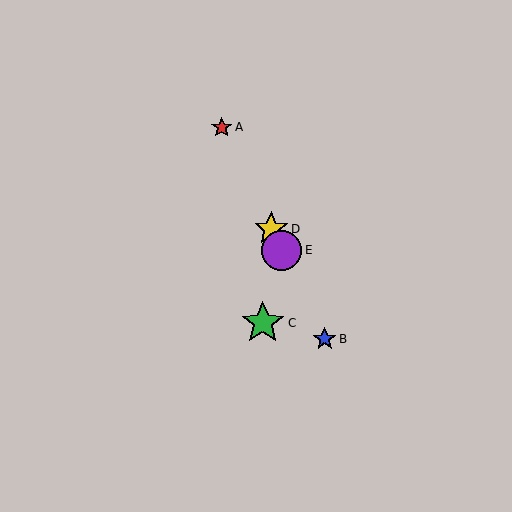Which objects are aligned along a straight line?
Objects A, B, D, E are aligned along a straight line.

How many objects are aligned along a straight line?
4 objects (A, B, D, E) are aligned along a straight line.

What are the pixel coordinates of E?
Object E is at (282, 250).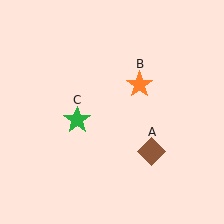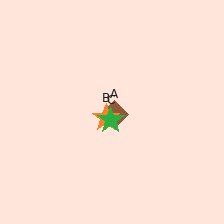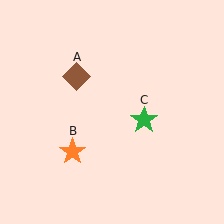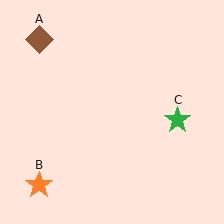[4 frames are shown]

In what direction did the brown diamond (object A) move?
The brown diamond (object A) moved up and to the left.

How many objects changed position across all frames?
3 objects changed position: brown diamond (object A), orange star (object B), green star (object C).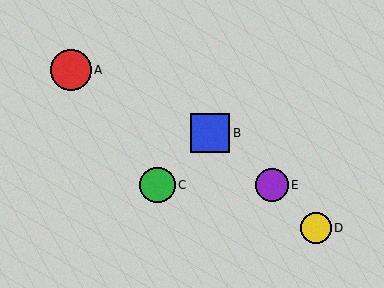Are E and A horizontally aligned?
No, E is at y≈185 and A is at y≈70.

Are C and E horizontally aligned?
Yes, both are at y≈185.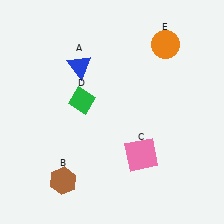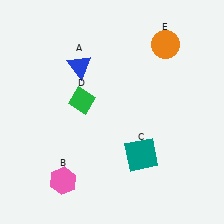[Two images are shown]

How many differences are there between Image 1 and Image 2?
There are 2 differences between the two images.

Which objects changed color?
B changed from brown to pink. C changed from pink to teal.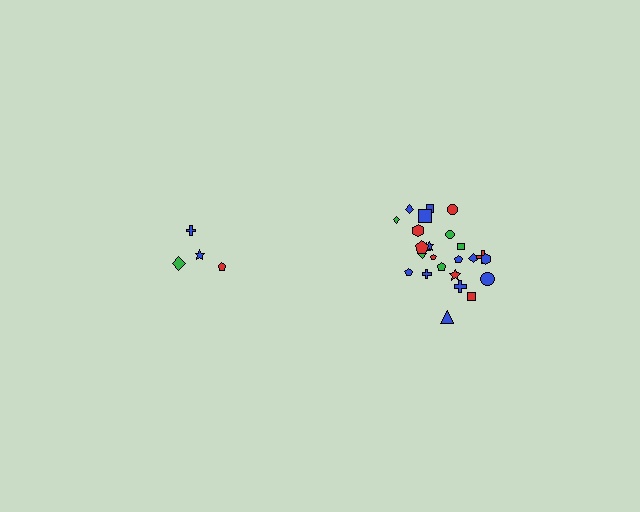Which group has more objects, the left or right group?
The right group.